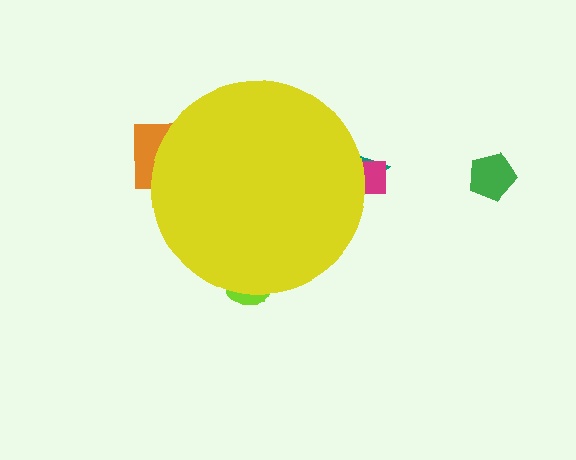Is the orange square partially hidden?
Yes, the orange square is partially hidden behind the yellow circle.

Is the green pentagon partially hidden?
No, the green pentagon is fully visible.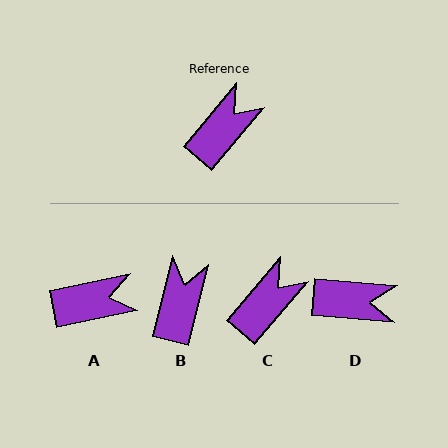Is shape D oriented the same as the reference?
No, it is off by about 55 degrees.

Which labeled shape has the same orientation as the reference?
C.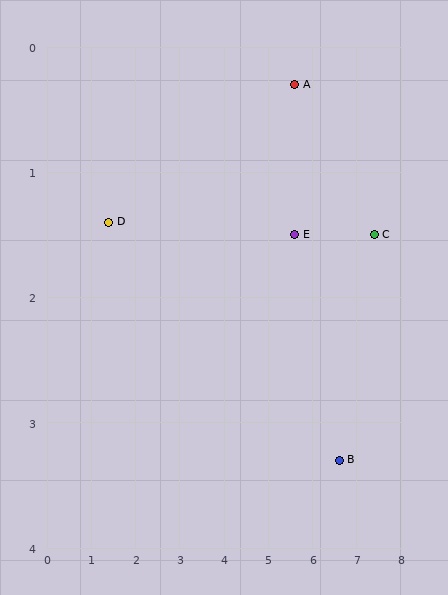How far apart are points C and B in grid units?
Points C and B are about 2.0 grid units apart.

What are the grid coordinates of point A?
Point A is at approximately (5.6, 0.3).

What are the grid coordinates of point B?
Point B is at approximately (6.6, 3.3).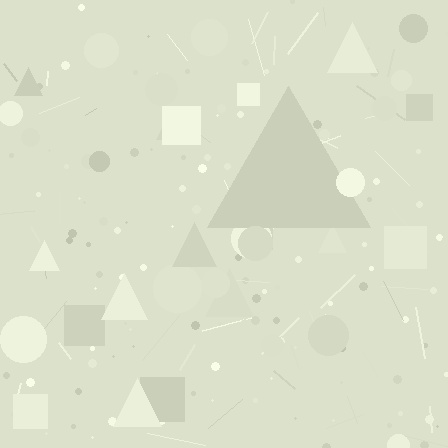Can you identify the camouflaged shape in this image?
The camouflaged shape is a triangle.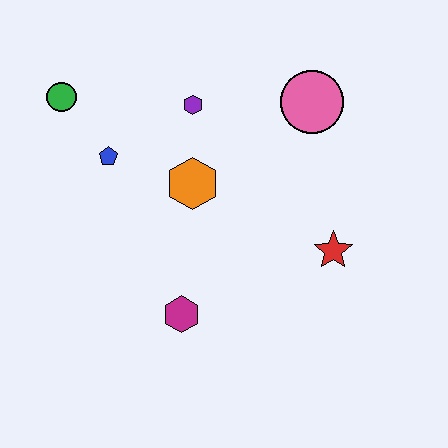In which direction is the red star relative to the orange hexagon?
The red star is to the right of the orange hexagon.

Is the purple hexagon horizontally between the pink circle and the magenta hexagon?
Yes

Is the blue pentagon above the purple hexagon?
No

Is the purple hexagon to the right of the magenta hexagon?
Yes